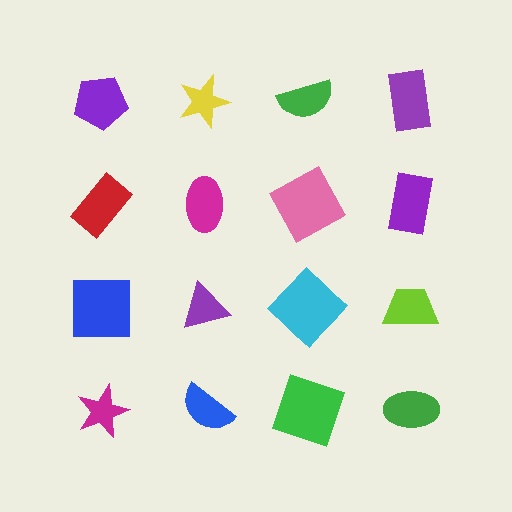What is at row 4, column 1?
A magenta star.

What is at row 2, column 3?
A pink square.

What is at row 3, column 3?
A cyan diamond.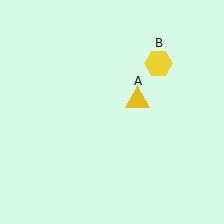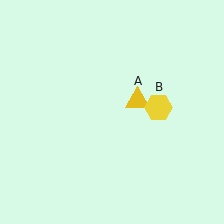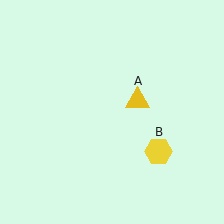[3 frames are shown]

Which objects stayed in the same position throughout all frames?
Yellow triangle (object A) remained stationary.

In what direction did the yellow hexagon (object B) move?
The yellow hexagon (object B) moved down.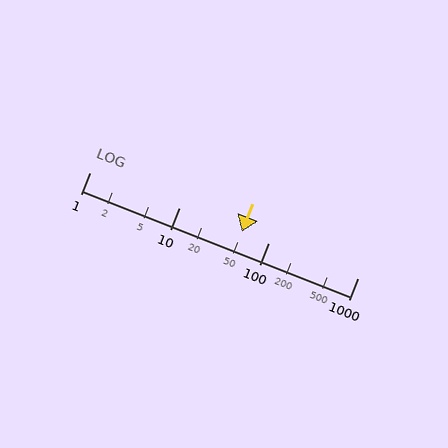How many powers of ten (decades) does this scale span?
The scale spans 3 decades, from 1 to 1000.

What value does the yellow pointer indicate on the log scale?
The pointer indicates approximately 50.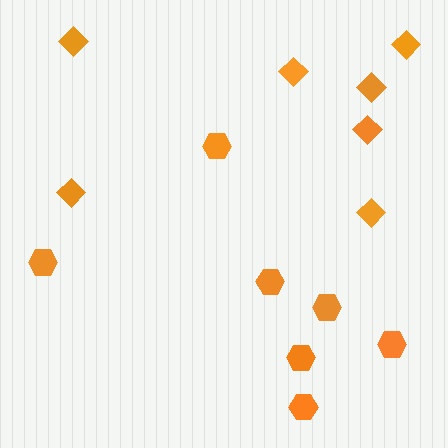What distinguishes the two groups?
There are 2 groups: one group of hexagons (7) and one group of diamonds (7).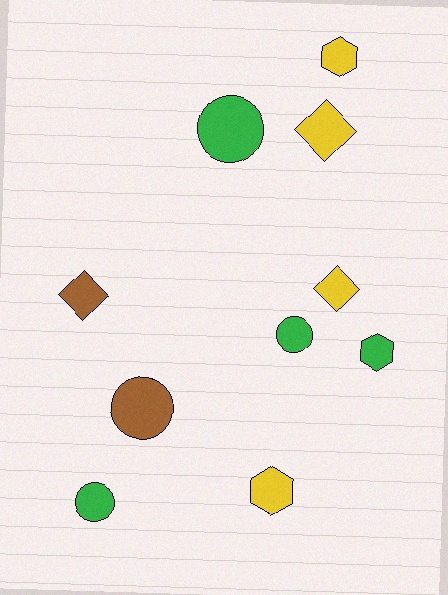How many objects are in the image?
There are 10 objects.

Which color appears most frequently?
Green, with 4 objects.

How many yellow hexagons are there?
There are 2 yellow hexagons.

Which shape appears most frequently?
Circle, with 4 objects.